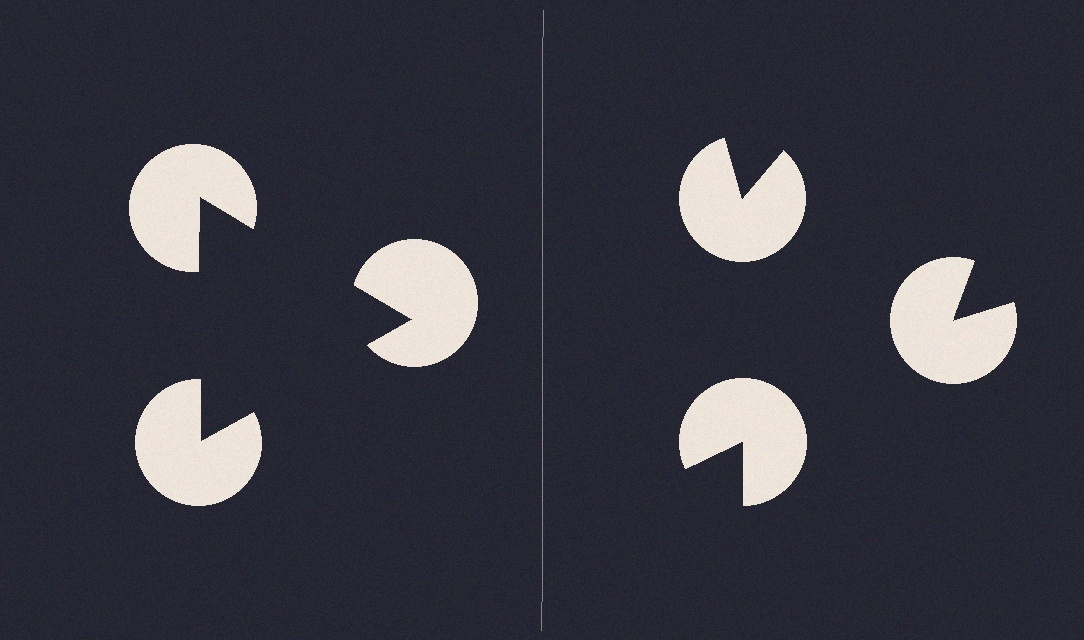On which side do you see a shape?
An illusory triangle appears on the left side. On the right side the wedge cuts are rotated, so no coherent shape forms.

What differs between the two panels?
The pac-man discs are positioned identically on both sides; only the wedge orientations differ. On the left they align to a triangle; on the right they are misaligned.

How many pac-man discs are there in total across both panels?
6 — 3 on each side.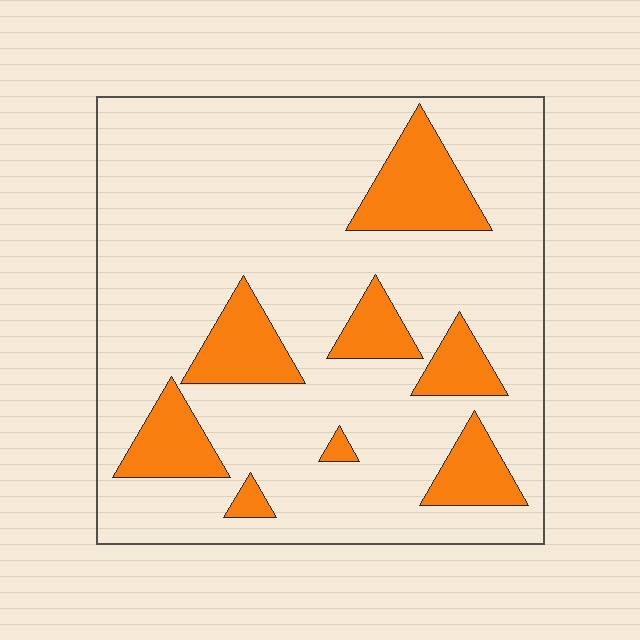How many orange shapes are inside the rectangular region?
8.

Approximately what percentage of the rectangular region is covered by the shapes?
Approximately 20%.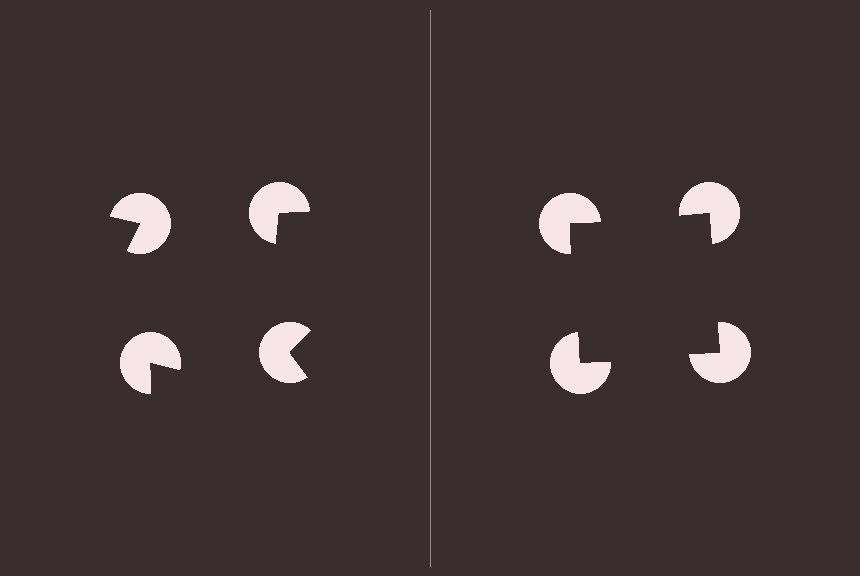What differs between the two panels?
The pac-man discs are positioned identically on both sides; only the wedge orientations differ. On the right they align to a square; on the left they are misaligned.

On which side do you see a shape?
An illusory square appears on the right side. On the left side the wedge cuts are rotated, so no coherent shape forms.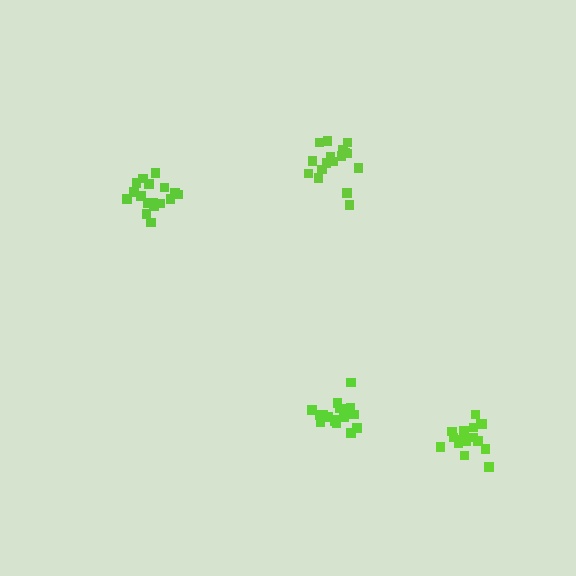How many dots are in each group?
Group 1: 17 dots, Group 2: 18 dots, Group 3: 18 dots, Group 4: 17 dots (70 total).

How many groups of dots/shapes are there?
There are 4 groups.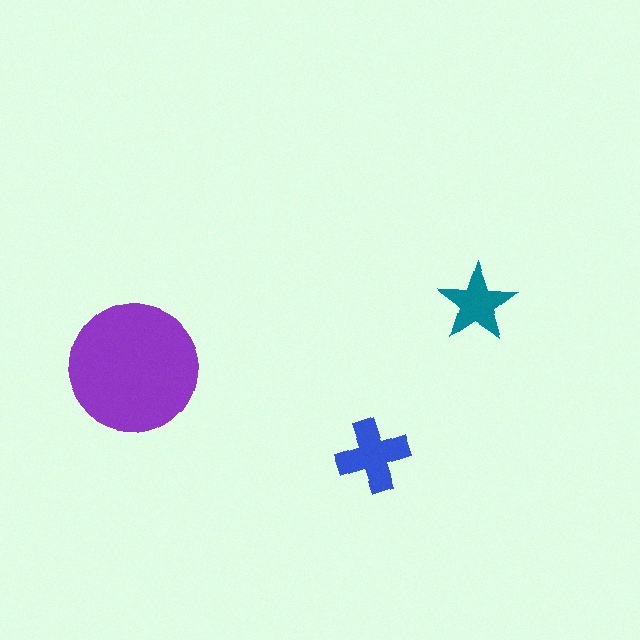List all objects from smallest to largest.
The teal star, the blue cross, the purple circle.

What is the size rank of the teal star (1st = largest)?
3rd.